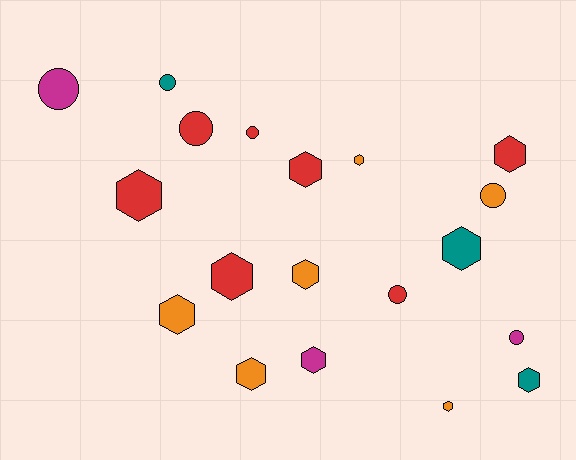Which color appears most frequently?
Red, with 7 objects.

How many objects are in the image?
There are 19 objects.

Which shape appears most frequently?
Hexagon, with 12 objects.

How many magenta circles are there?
There are 2 magenta circles.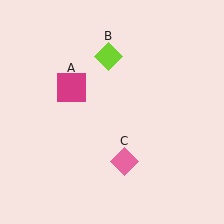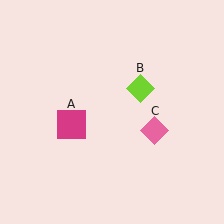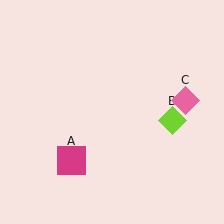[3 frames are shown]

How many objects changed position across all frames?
3 objects changed position: magenta square (object A), lime diamond (object B), pink diamond (object C).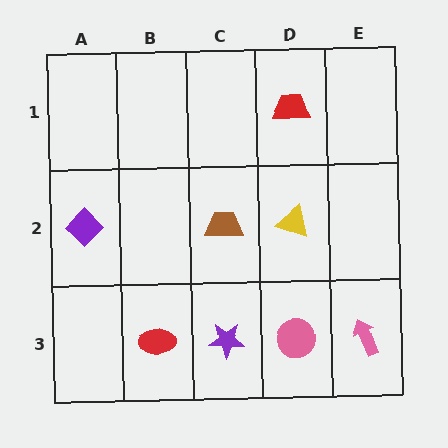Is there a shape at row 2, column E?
No, that cell is empty.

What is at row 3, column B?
A red ellipse.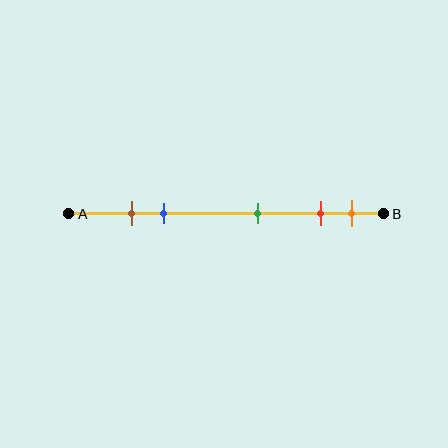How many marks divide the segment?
There are 5 marks dividing the segment.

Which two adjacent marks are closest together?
The brown and blue marks are the closest adjacent pair.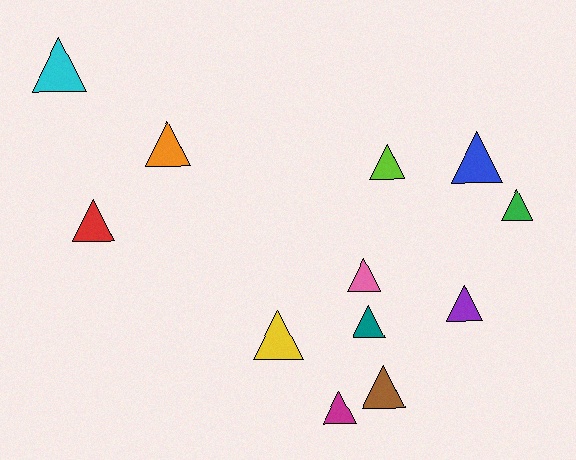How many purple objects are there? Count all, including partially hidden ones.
There is 1 purple object.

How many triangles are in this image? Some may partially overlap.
There are 12 triangles.